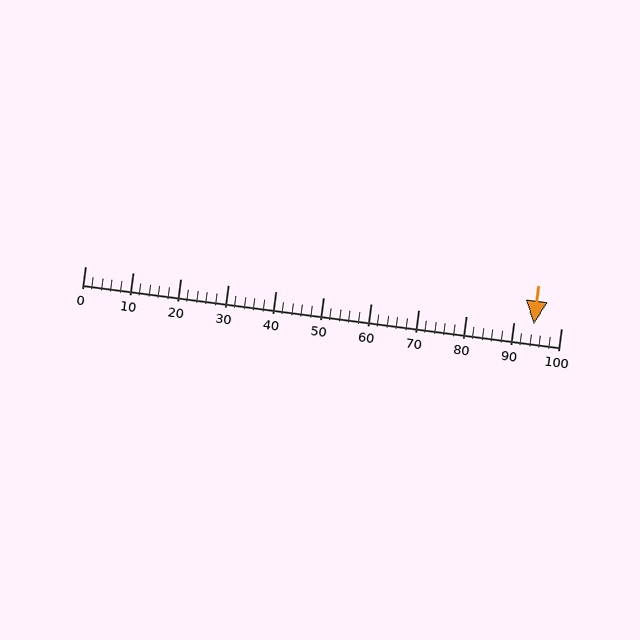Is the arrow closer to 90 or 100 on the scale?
The arrow is closer to 90.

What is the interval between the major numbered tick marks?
The major tick marks are spaced 10 units apart.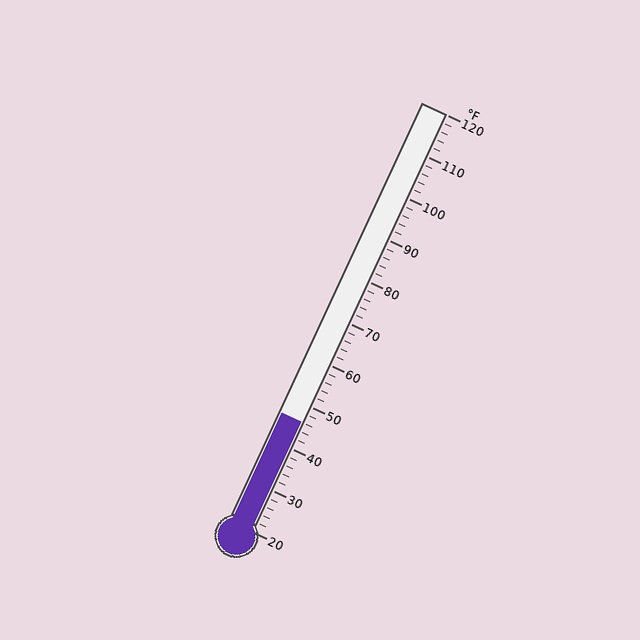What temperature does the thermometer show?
The thermometer shows approximately 46°F.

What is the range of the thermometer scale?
The thermometer scale ranges from 20°F to 120°F.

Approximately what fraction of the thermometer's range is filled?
The thermometer is filled to approximately 25% of its range.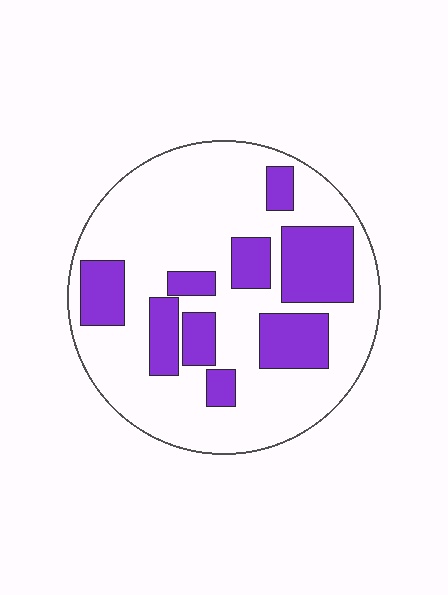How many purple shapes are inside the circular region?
9.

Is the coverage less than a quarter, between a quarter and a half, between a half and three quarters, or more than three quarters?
Between a quarter and a half.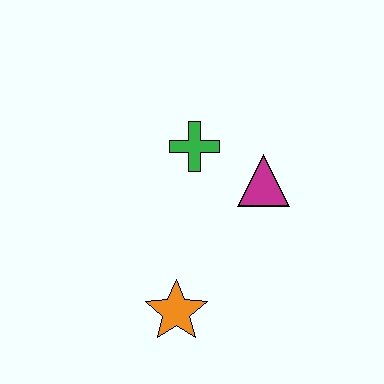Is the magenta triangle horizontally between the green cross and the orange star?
No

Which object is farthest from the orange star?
The green cross is farthest from the orange star.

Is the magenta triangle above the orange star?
Yes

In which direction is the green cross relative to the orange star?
The green cross is above the orange star.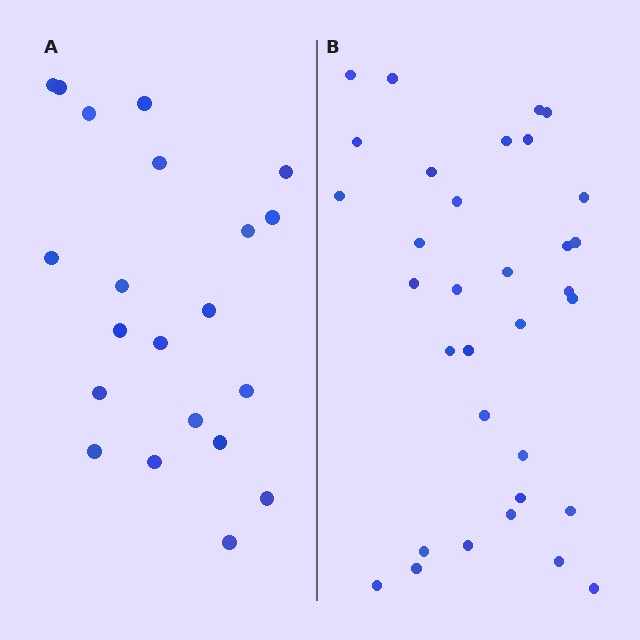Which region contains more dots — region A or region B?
Region B (the right region) has more dots.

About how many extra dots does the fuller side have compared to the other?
Region B has roughly 12 or so more dots than region A.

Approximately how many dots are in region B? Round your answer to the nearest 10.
About 30 dots. (The exact count is 33, which rounds to 30.)